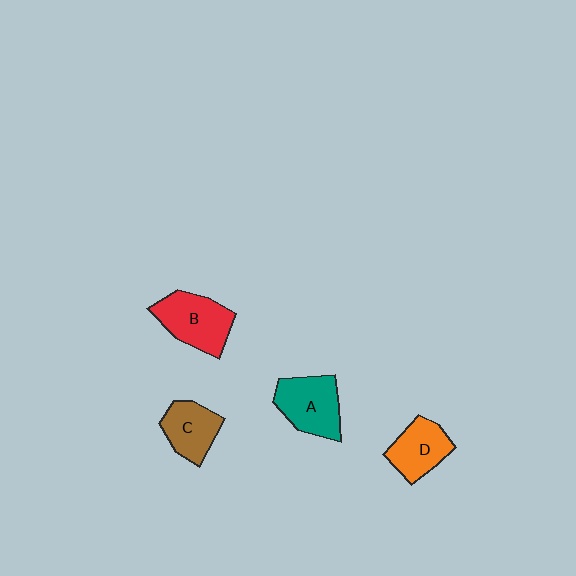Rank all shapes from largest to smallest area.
From largest to smallest: B (red), A (teal), D (orange), C (brown).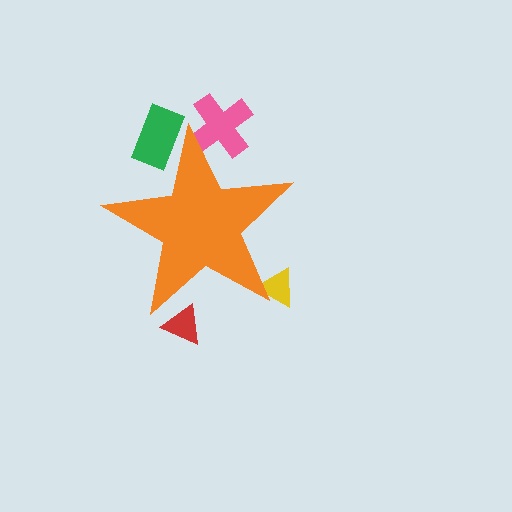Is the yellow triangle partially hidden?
Yes, the yellow triangle is partially hidden behind the orange star.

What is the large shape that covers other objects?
An orange star.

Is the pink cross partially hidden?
Yes, the pink cross is partially hidden behind the orange star.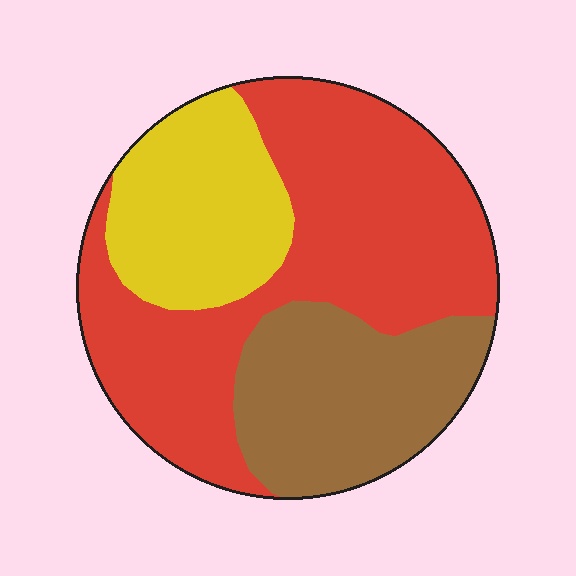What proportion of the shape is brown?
Brown covers roughly 25% of the shape.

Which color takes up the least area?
Yellow, at roughly 20%.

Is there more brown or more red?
Red.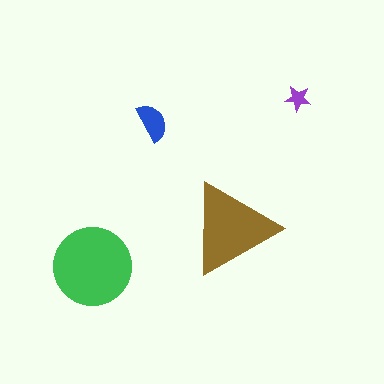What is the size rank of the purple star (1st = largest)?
4th.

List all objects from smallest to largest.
The purple star, the blue semicircle, the brown triangle, the green circle.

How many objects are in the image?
There are 4 objects in the image.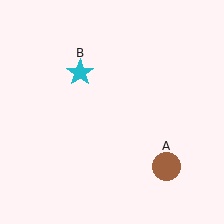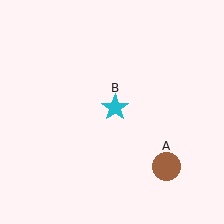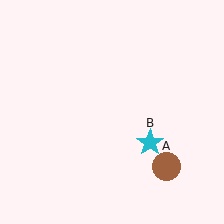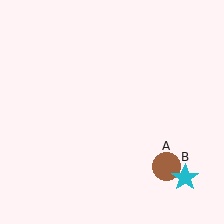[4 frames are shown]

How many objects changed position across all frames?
1 object changed position: cyan star (object B).